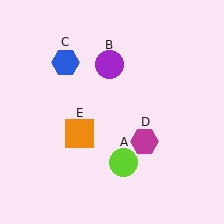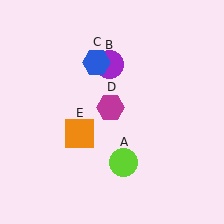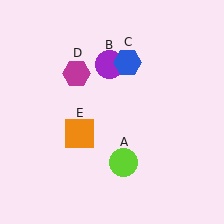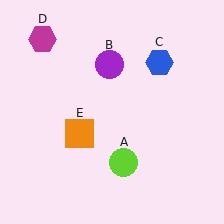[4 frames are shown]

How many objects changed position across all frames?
2 objects changed position: blue hexagon (object C), magenta hexagon (object D).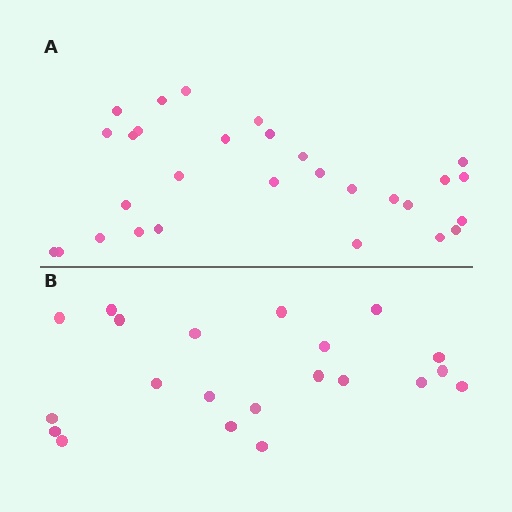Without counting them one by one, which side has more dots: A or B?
Region A (the top region) has more dots.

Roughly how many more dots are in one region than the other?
Region A has roughly 8 or so more dots than region B.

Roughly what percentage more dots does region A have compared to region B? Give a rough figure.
About 40% more.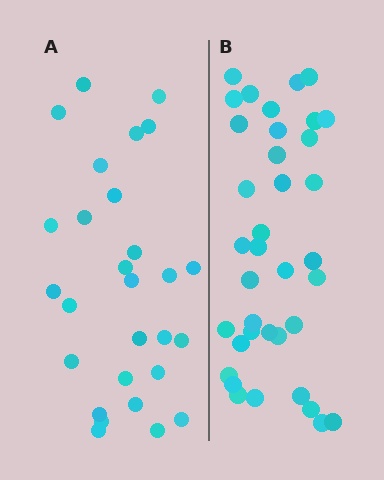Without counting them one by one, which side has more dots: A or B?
Region B (the right region) has more dots.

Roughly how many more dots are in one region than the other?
Region B has roughly 8 or so more dots than region A.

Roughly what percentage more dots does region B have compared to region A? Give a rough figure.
About 30% more.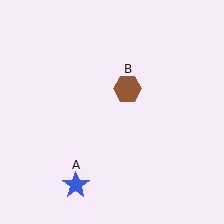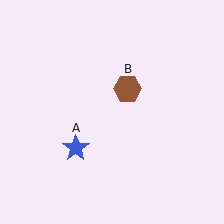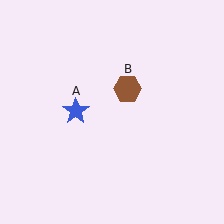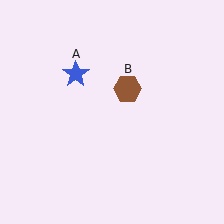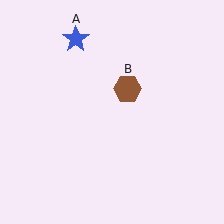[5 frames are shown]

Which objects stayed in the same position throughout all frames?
Brown hexagon (object B) remained stationary.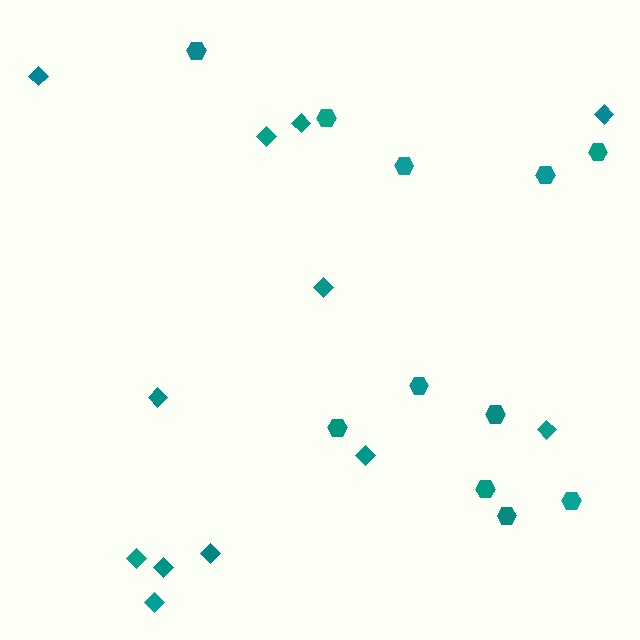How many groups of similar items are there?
There are 2 groups: one group of diamonds (12) and one group of hexagons (11).